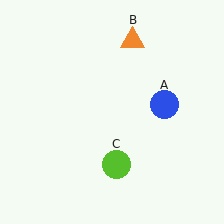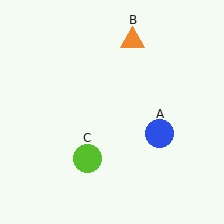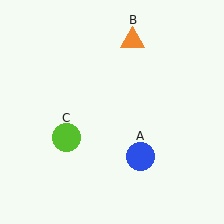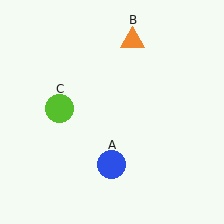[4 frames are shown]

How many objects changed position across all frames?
2 objects changed position: blue circle (object A), lime circle (object C).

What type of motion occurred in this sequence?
The blue circle (object A), lime circle (object C) rotated clockwise around the center of the scene.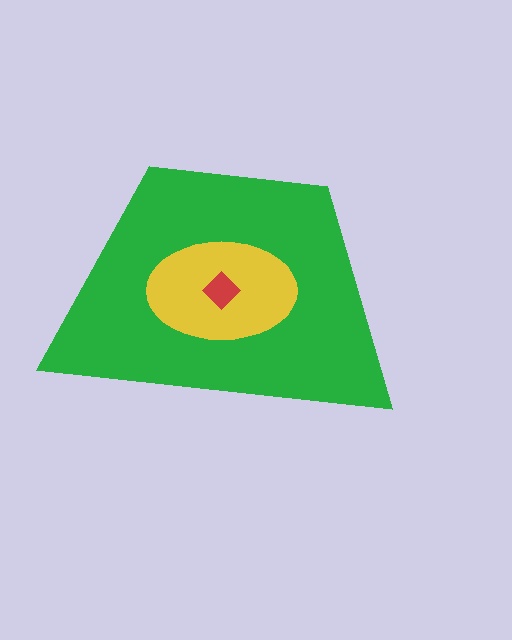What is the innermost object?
The red diamond.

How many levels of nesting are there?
3.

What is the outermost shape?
The green trapezoid.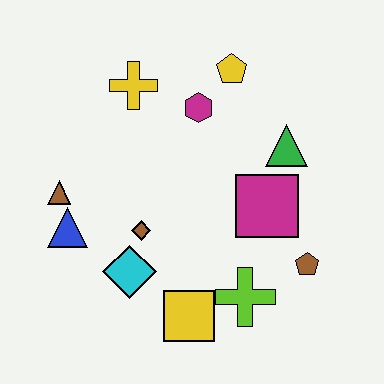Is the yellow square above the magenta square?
No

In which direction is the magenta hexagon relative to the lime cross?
The magenta hexagon is above the lime cross.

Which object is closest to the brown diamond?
The cyan diamond is closest to the brown diamond.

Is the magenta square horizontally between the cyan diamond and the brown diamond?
No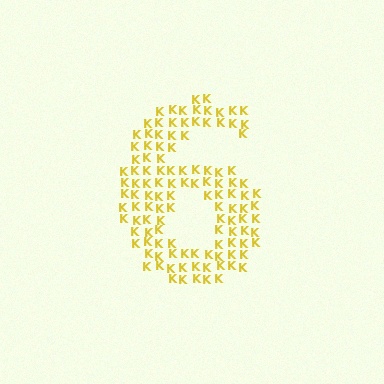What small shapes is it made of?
It is made of small letter K's.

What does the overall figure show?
The overall figure shows the digit 6.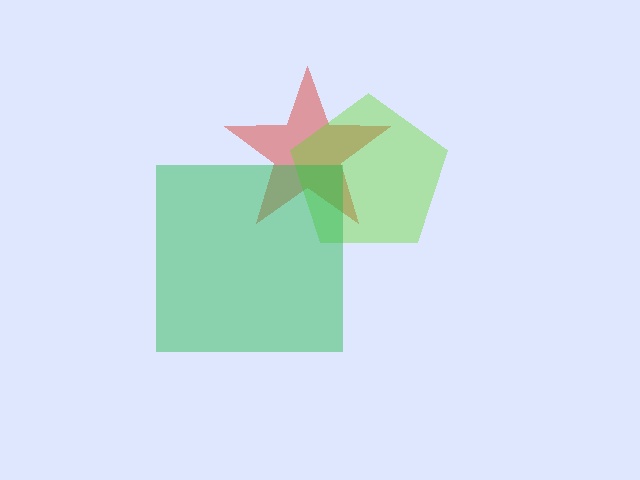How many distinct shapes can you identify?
There are 3 distinct shapes: a red star, a lime pentagon, a green square.